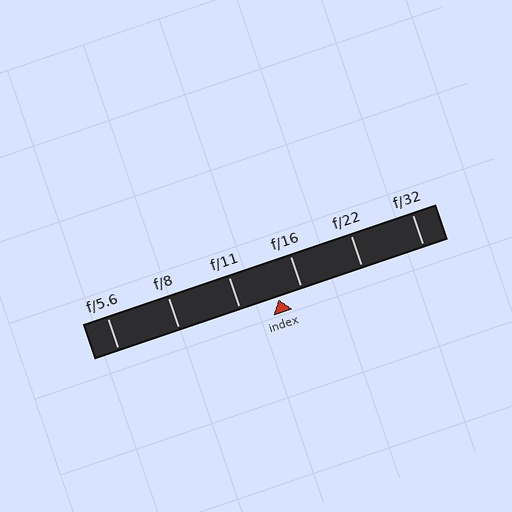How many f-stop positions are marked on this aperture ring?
There are 6 f-stop positions marked.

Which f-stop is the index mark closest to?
The index mark is closest to f/16.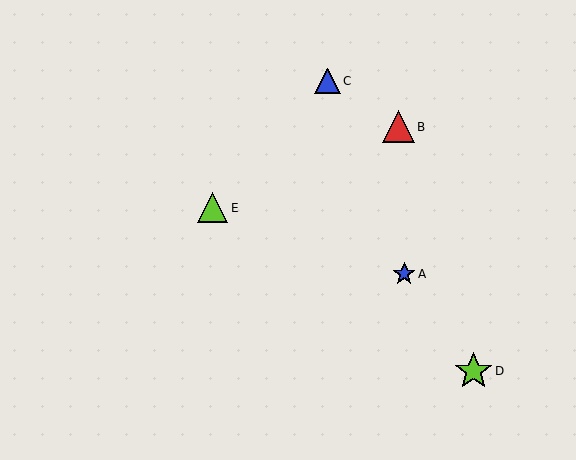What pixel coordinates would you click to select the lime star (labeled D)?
Click at (474, 371) to select the lime star D.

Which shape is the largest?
The lime star (labeled D) is the largest.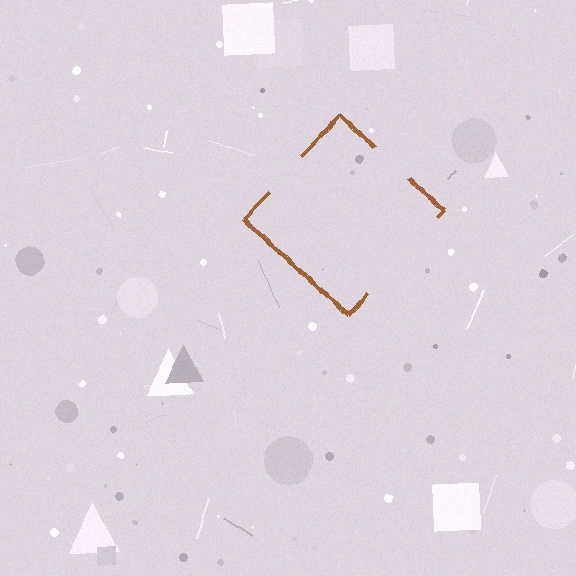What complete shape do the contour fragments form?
The contour fragments form a diamond.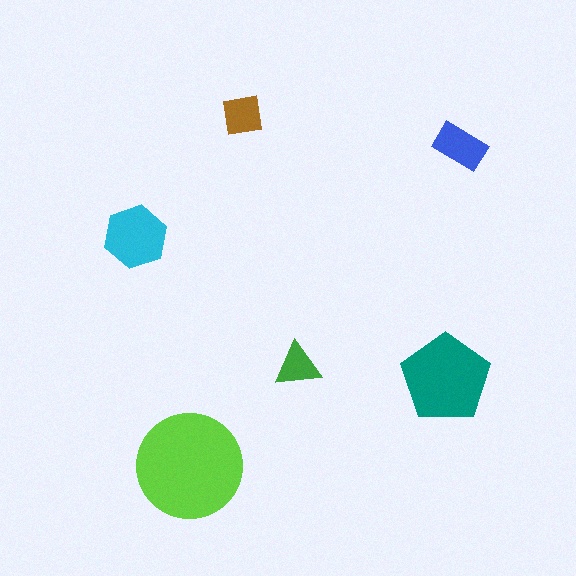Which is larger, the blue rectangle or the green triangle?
The blue rectangle.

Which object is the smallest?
The green triangle.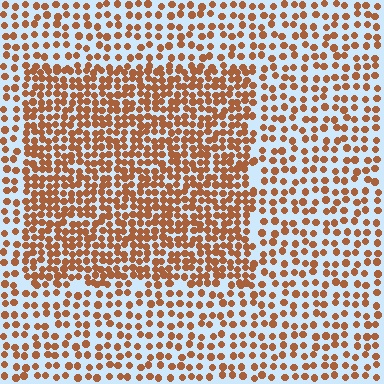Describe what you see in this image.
The image contains small brown elements arranged at two different densities. A rectangle-shaped region is visible where the elements are more densely packed than the surrounding area.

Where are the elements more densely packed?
The elements are more densely packed inside the rectangle boundary.